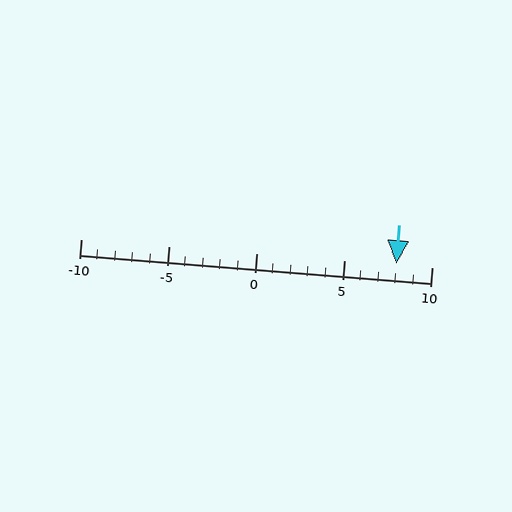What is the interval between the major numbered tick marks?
The major tick marks are spaced 5 units apart.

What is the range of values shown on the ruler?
The ruler shows values from -10 to 10.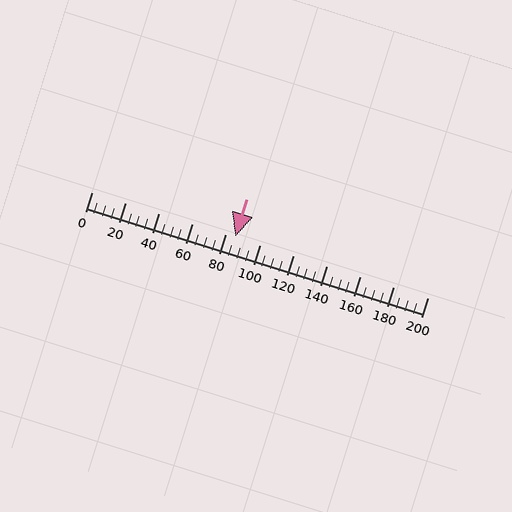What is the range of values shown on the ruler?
The ruler shows values from 0 to 200.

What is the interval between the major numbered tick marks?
The major tick marks are spaced 20 units apart.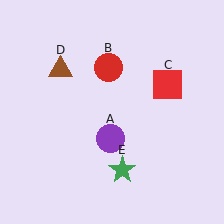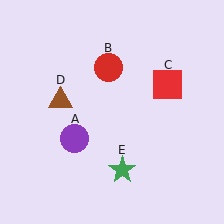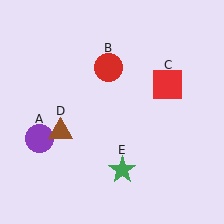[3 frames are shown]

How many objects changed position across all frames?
2 objects changed position: purple circle (object A), brown triangle (object D).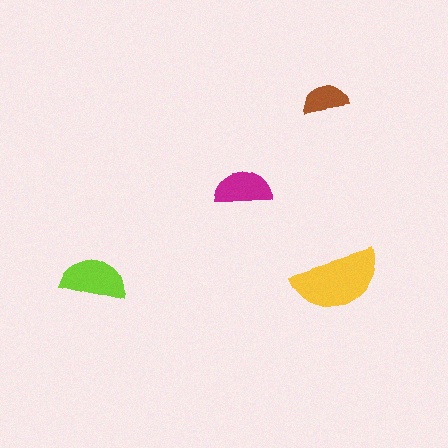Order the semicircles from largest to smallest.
the yellow one, the lime one, the magenta one, the brown one.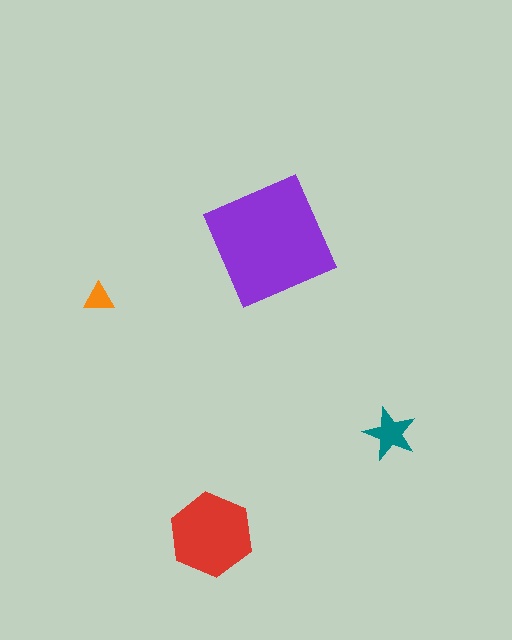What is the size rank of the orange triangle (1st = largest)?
4th.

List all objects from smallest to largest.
The orange triangle, the teal star, the red hexagon, the purple square.